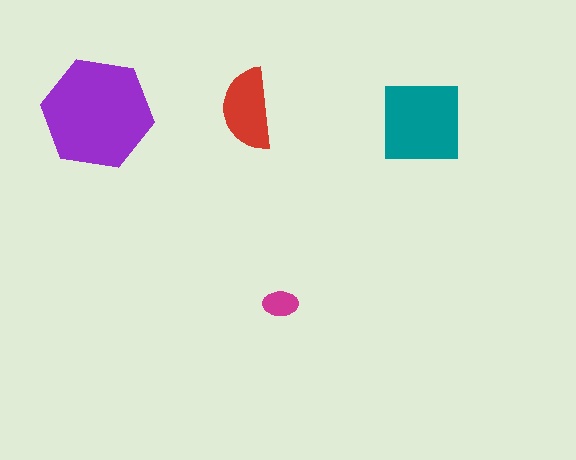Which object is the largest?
The purple hexagon.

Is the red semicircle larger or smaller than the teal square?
Smaller.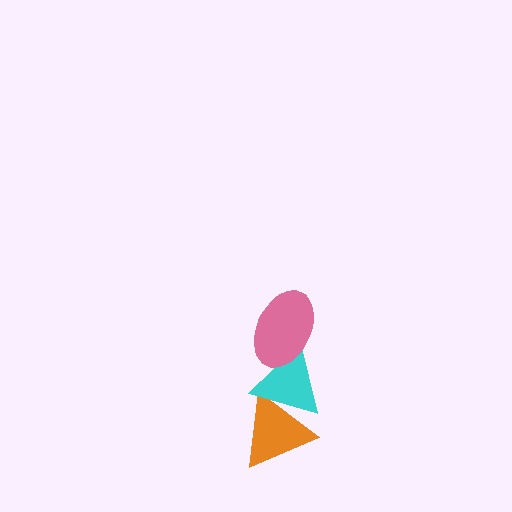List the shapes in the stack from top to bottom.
From top to bottom: the pink ellipse, the cyan triangle, the orange triangle.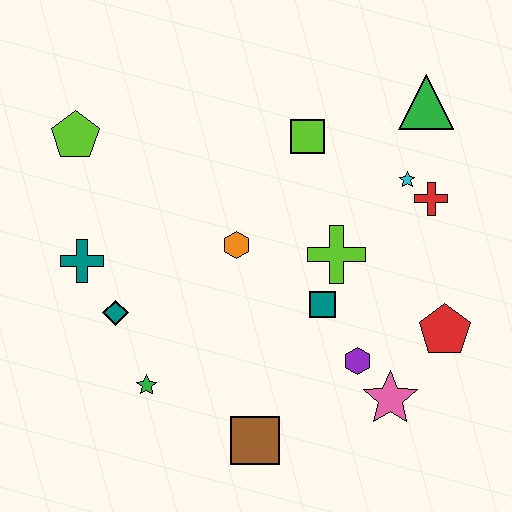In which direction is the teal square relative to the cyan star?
The teal square is below the cyan star.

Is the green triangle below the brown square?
No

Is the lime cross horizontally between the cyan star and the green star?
Yes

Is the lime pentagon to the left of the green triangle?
Yes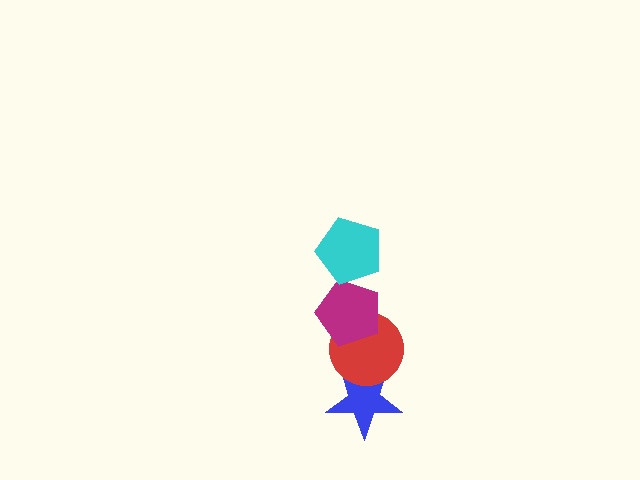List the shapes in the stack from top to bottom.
From top to bottom: the cyan pentagon, the magenta pentagon, the red circle, the blue star.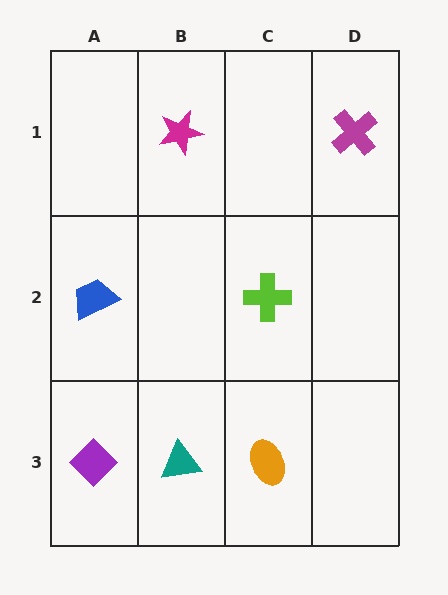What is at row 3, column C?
An orange ellipse.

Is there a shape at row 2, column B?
No, that cell is empty.